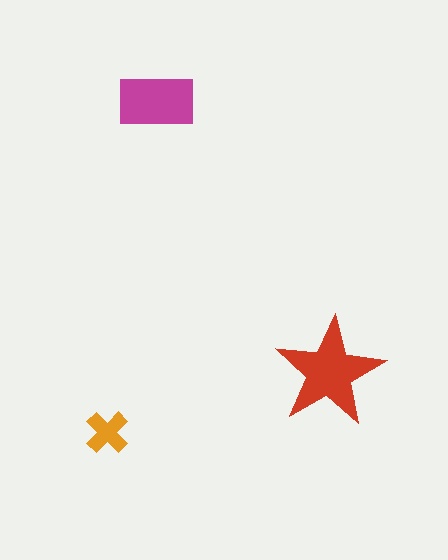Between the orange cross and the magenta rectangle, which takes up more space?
The magenta rectangle.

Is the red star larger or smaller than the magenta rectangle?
Larger.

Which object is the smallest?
The orange cross.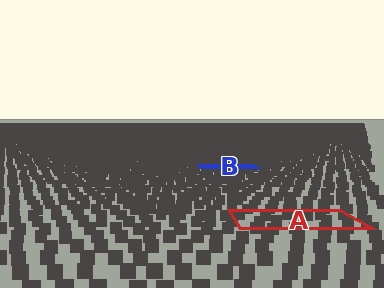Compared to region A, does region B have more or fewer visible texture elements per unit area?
Region B has more texture elements per unit area — they are packed more densely because it is farther away.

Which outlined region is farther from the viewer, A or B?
Region B is farther from the viewer — the texture elements inside it appear smaller and more densely packed.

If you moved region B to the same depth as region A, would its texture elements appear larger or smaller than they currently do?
They would appear larger. At a closer depth, the same texture elements are projected at a bigger on-screen size.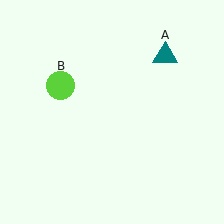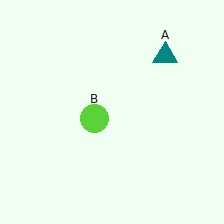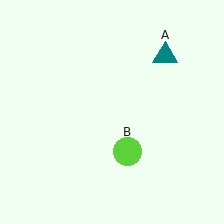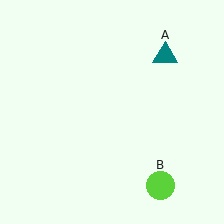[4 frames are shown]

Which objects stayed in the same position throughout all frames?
Teal triangle (object A) remained stationary.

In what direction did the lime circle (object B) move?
The lime circle (object B) moved down and to the right.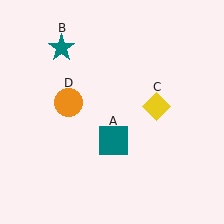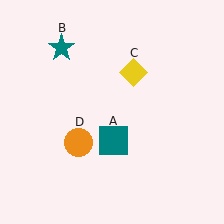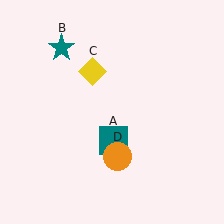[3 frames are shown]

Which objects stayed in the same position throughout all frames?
Teal square (object A) and teal star (object B) remained stationary.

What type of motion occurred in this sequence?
The yellow diamond (object C), orange circle (object D) rotated counterclockwise around the center of the scene.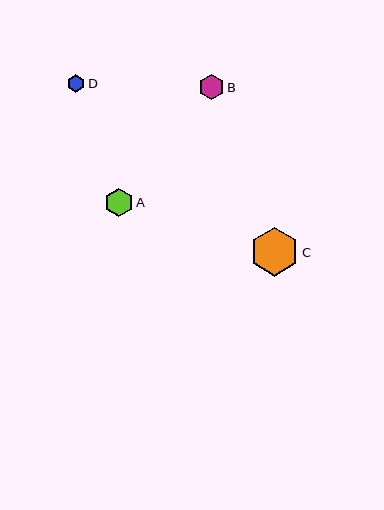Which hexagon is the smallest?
Hexagon D is the smallest with a size of approximately 17 pixels.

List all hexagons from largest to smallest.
From largest to smallest: C, A, B, D.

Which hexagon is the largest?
Hexagon C is the largest with a size of approximately 48 pixels.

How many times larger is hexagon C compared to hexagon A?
Hexagon C is approximately 1.7 times the size of hexagon A.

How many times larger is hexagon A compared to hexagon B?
Hexagon A is approximately 1.1 times the size of hexagon B.